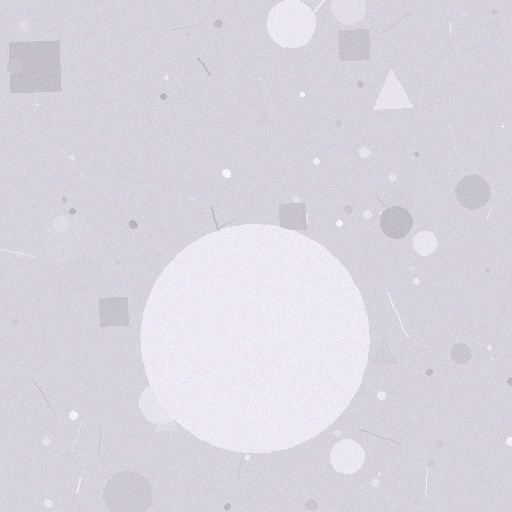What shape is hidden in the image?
A circle is hidden in the image.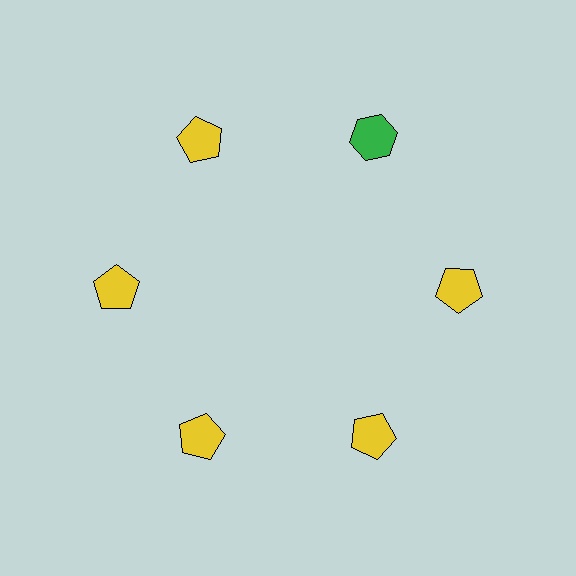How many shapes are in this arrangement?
There are 6 shapes arranged in a ring pattern.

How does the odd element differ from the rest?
It differs in both color (green instead of yellow) and shape (hexagon instead of pentagon).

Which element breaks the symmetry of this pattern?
The green hexagon at roughly the 1 o'clock position breaks the symmetry. All other shapes are yellow pentagons.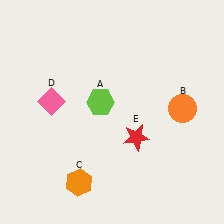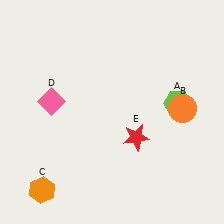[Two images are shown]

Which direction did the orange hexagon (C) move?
The orange hexagon (C) moved left.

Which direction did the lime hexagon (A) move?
The lime hexagon (A) moved right.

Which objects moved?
The objects that moved are: the lime hexagon (A), the orange hexagon (C).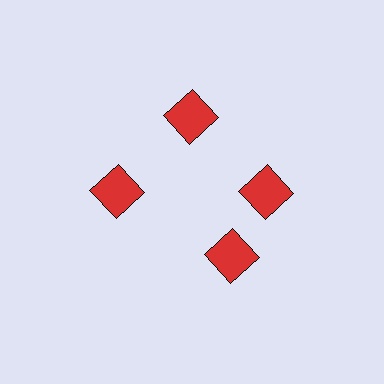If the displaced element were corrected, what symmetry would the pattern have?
It would have 4-fold rotational symmetry — the pattern would map onto itself every 90 degrees.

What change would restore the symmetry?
The symmetry would be restored by rotating it back into even spacing with its neighbors so that all 4 squares sit at equal angles and equal distance from the center.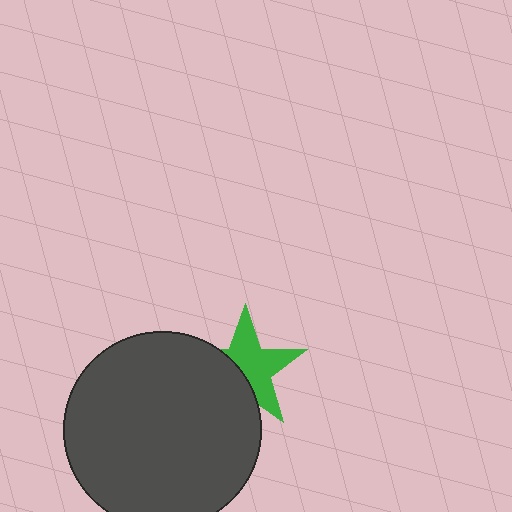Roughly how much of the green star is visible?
About half of it is visible (roughly 59%).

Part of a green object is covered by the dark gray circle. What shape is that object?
It is a star.